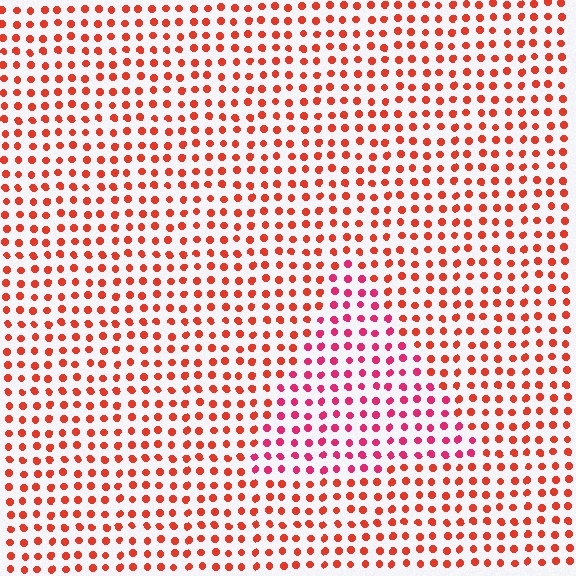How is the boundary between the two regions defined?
The boundary is defined purely by a slight shift in hue (about 30 degrees). Spacing, size, and orientation are identical on both sides.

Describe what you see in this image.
The image is filled with small red elements in a uniform arrangement. A triangle-shaped region is visible where the elements are tinted to a slightly different hue, forming a subtle color boundary.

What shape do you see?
I see a triangle.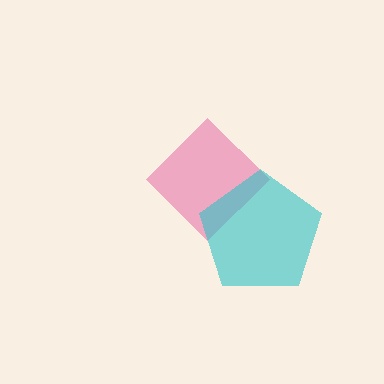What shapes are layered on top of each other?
The layered shapes are: a pink diamond, a cyan pentagon.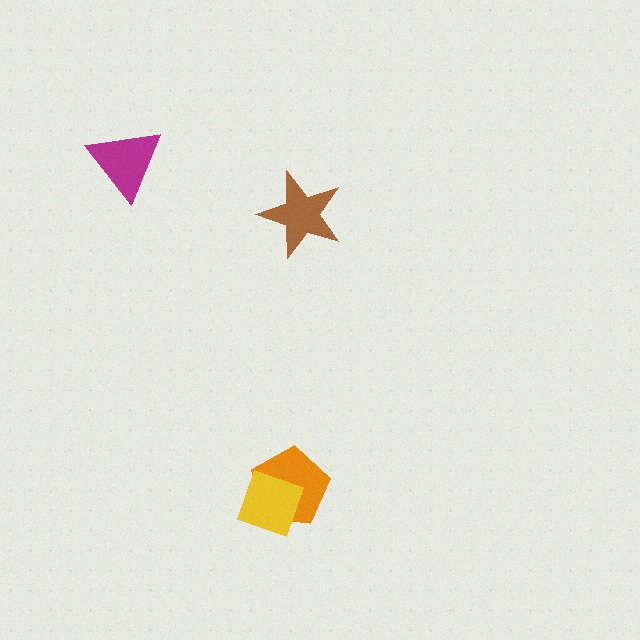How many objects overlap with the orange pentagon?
1 object overlaps with the orange pentagon.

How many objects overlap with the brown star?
0 objects overlap with the brown star.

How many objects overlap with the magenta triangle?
0 objects overlap with the magenta triangle.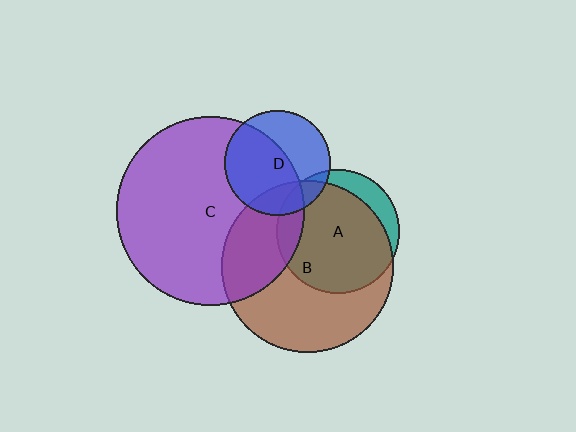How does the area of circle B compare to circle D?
Approximately 2.7 times.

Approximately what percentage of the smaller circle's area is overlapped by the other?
Approximately 10%.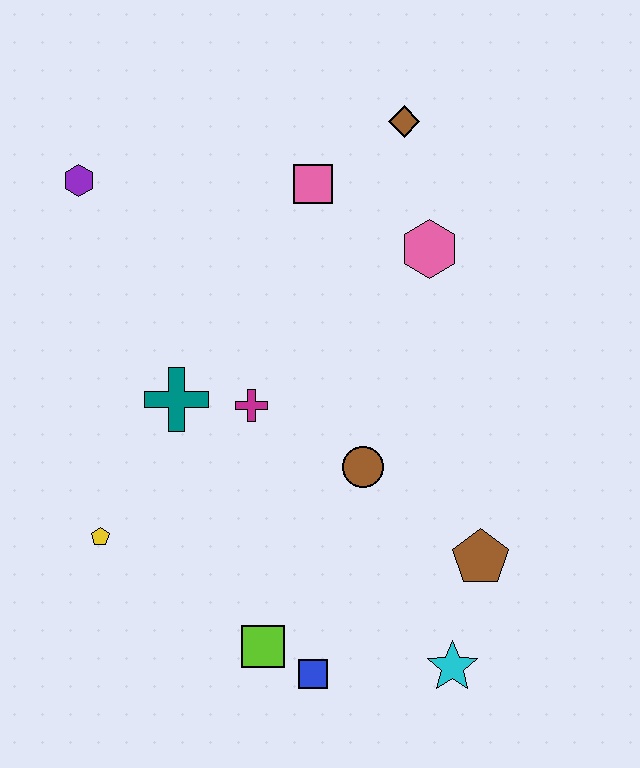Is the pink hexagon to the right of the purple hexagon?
Yes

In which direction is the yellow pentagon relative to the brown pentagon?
The yellow pentagon is to the left of the brown pentagon.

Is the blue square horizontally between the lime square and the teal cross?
No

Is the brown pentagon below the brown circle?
Yes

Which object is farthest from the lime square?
The brown diamond is farthest from the lime square.